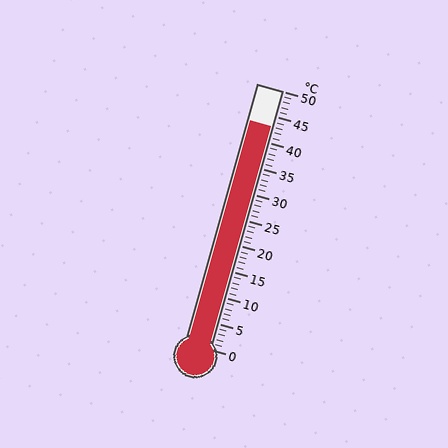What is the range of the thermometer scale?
The thermometer scale ranges from 0°C to 50°C.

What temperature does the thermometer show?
The thermometer shows approximately 43°C.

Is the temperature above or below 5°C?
The temperature is above 5°C.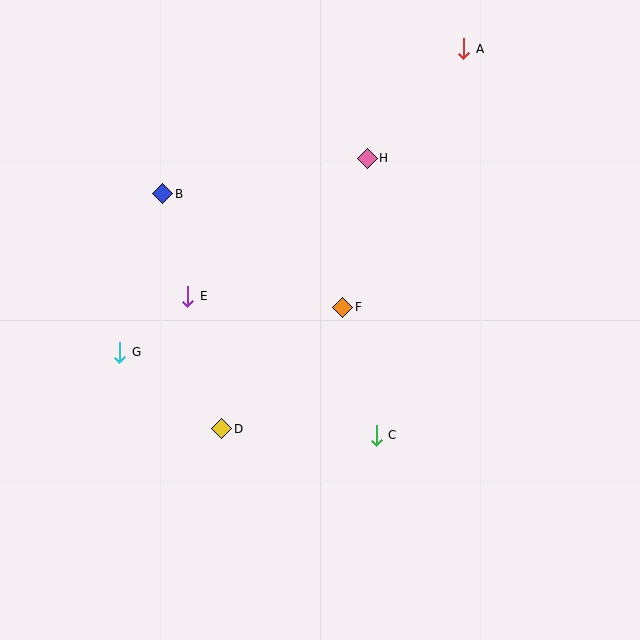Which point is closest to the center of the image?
Point F at (343, 307) is closest to the center.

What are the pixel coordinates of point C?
Point C is at (376, 435).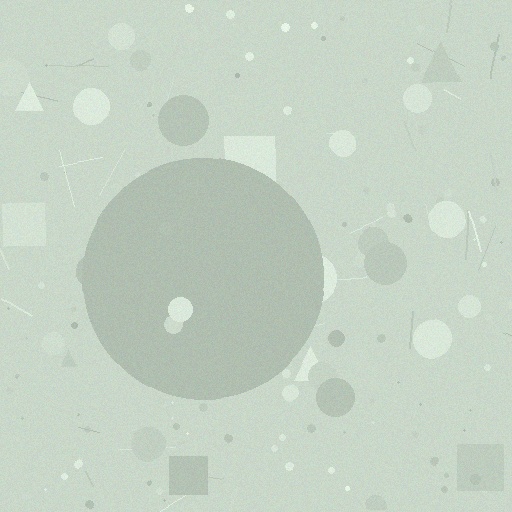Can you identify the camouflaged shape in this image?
The camouflaged shape is a circle.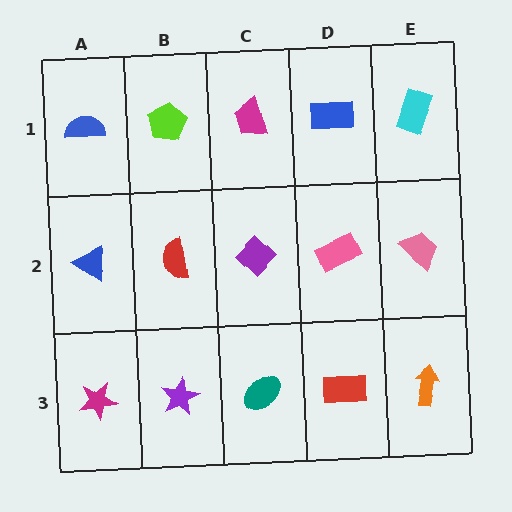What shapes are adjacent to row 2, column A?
A blue semicircle (row 1, column A), a magenta star (row 3, column A), a red semicircle (row 2, column B).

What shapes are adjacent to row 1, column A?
A blue triangle (row 2, column A), a lime pentagon (row 1, column B).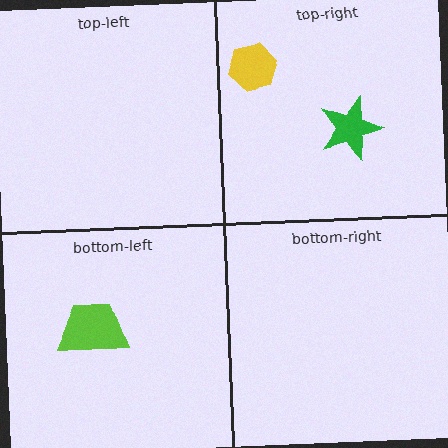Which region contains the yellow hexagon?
The top-right region.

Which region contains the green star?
The top-right region.